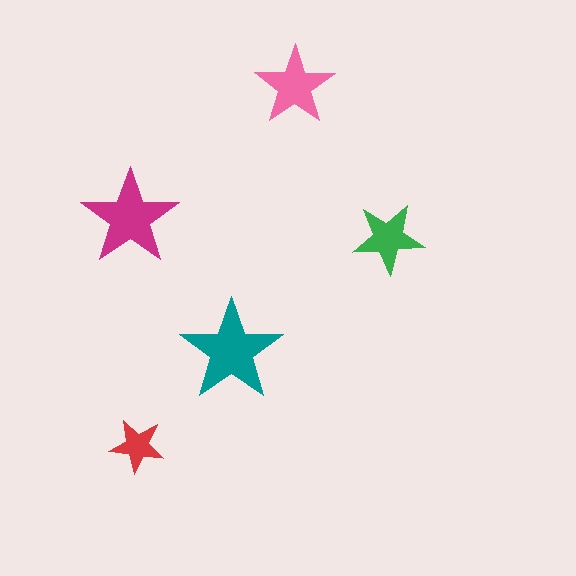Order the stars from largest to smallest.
the teal one, the magenta one, the pink one, the green one, the red one.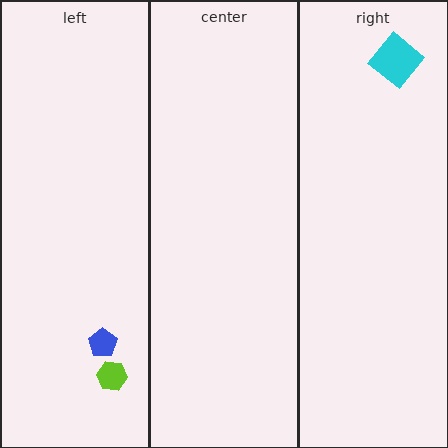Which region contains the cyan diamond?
The right region.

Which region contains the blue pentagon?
The left region.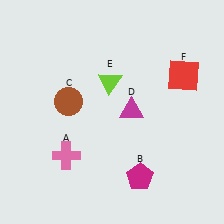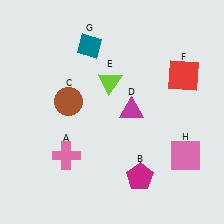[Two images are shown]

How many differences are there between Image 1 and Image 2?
There are 2 differences between the two images.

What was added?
A teal diamond (G), a pink square (H) were added in Image 2.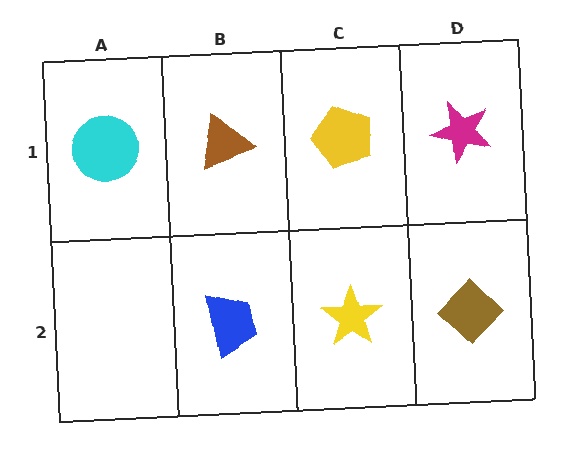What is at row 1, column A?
A cyan circle.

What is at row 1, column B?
A brown triangle.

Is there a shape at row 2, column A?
No, that cell is empty.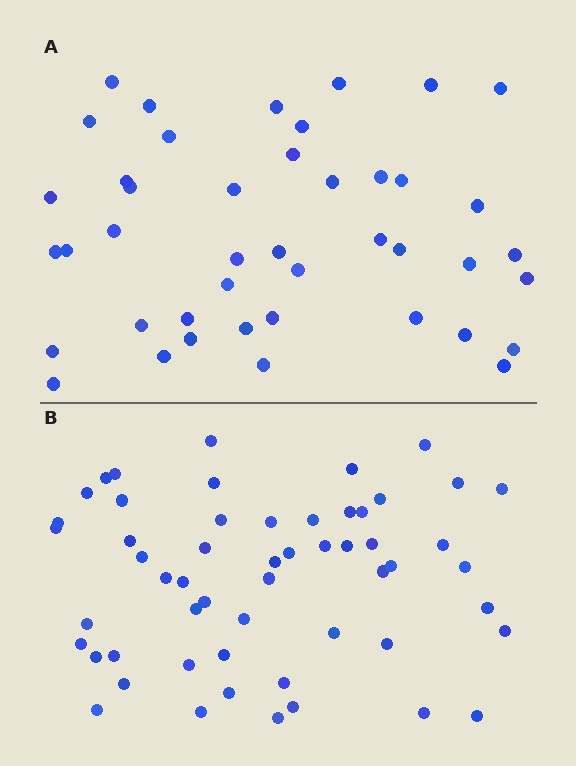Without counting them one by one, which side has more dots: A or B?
Region B (the bottom region) has more dots.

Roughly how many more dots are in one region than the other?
Region B has roughly 12 or so more dots than region A.